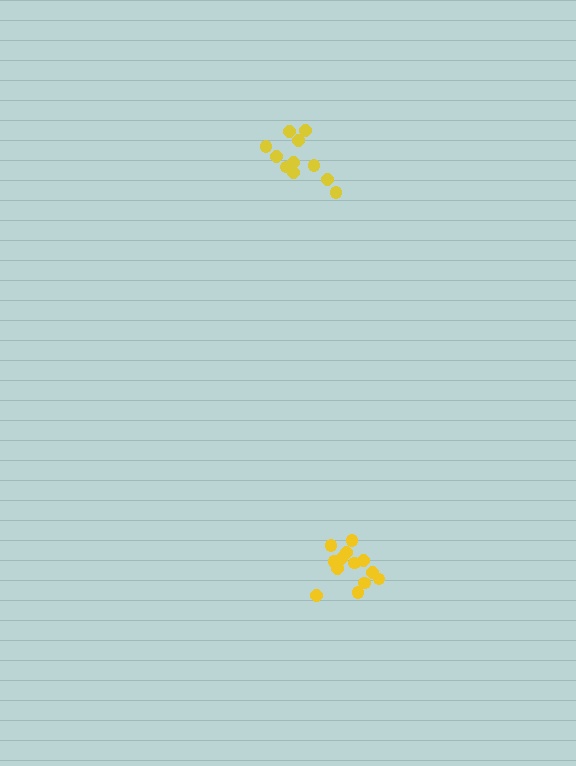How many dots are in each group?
Group 1: 13 dots, Group 2: 11 dots (24 total).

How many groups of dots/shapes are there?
There are 2 groups.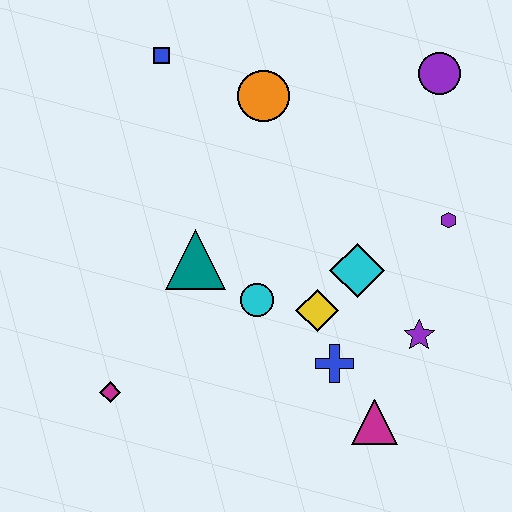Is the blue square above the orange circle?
Yes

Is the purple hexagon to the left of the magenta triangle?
No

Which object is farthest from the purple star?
The blue square is farthest from the purple star.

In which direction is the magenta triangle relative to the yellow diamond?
The magenta triangle is below the yellow diamond.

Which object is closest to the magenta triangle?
The blue cross is closest to the magenta triangle.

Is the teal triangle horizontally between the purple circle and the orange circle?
No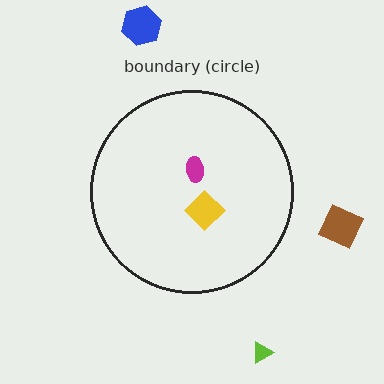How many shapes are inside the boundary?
2 inside, 3 outside.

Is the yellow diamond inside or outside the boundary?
Inside.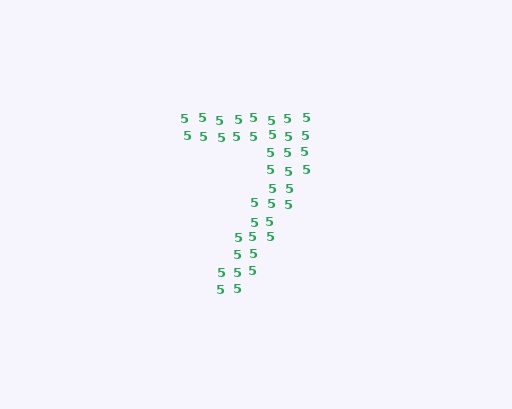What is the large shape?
The large shape is the digit 7.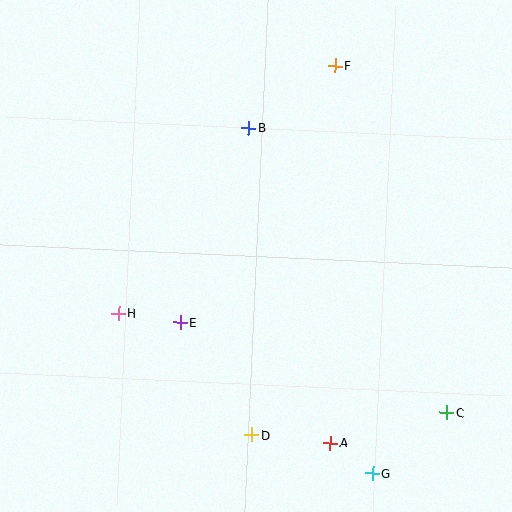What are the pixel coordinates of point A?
Point A is at (330, 443).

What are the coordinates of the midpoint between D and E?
The midpoint between D and E is at (216, 379).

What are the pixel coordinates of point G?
Point G is at (372, 473).